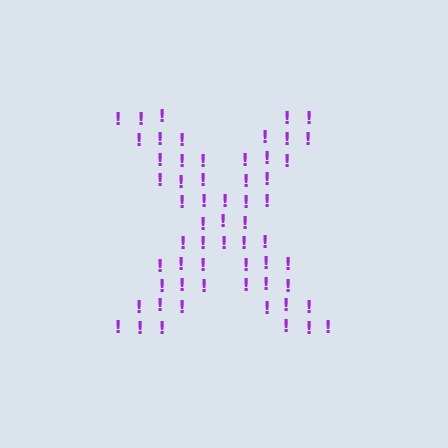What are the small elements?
The small elements are exclamation marks.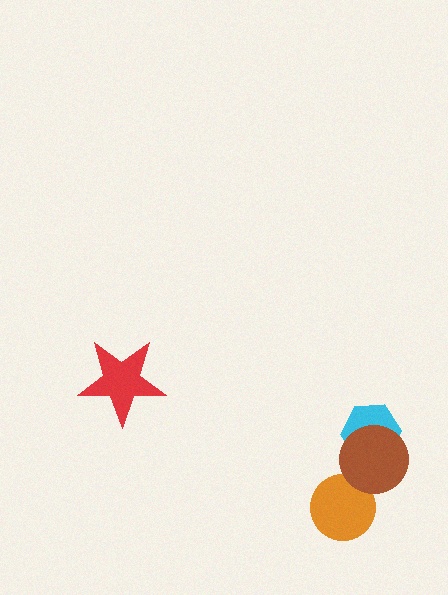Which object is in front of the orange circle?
The brown circle is in front of the orange circle.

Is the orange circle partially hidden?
Yes, it is partially covered by another shape.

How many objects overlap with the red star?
0 objects overlap with the red star.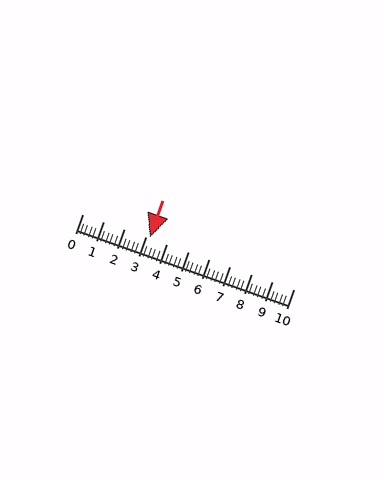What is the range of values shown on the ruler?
The ruler shows values from 0 to 10.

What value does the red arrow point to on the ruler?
The red arrow points to approximately 3.2.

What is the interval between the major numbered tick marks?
The major tick marks are spaced 1 units apart.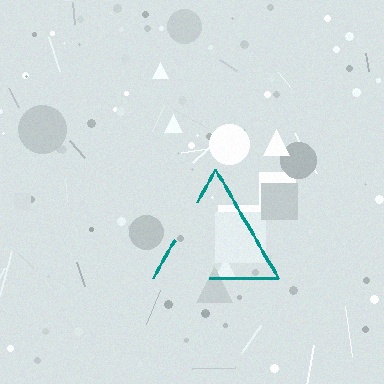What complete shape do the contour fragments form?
The contour fragments form a triangle.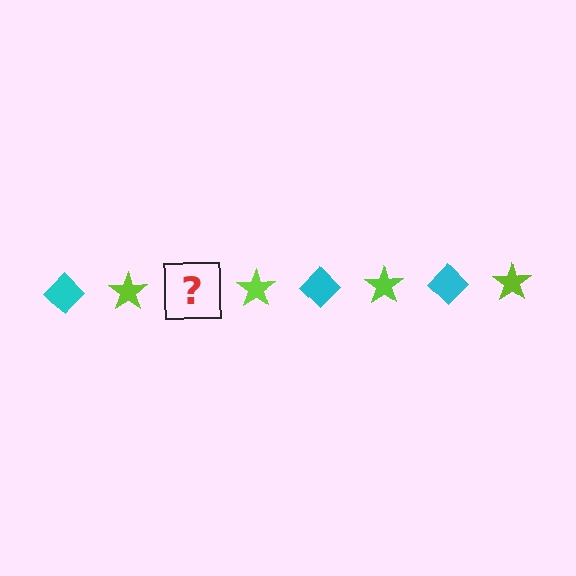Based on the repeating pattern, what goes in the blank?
The blank should be a cyan diamond.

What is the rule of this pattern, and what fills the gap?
The rule is that the pattern alternates between cyan diamond and lime star. The gap should be filled with a cyan diamond.